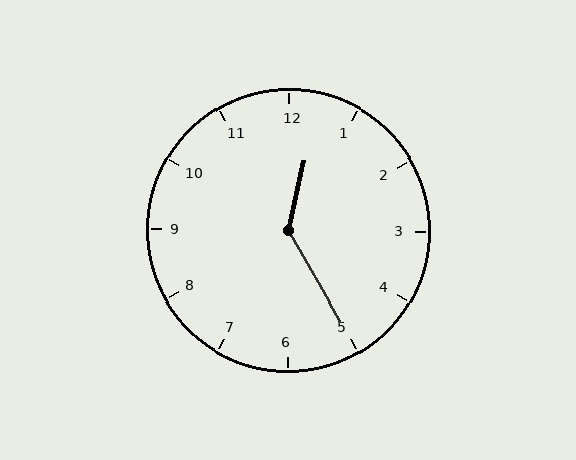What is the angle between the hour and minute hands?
Approximately 138 degrees.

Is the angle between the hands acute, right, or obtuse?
It is obtuse.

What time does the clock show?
12:25.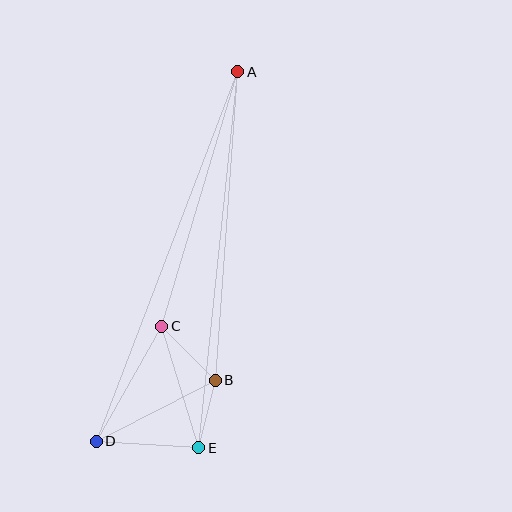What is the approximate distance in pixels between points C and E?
The distance between C and E is approximately 127 pixels.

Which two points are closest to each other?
Points B and E are closest to each other.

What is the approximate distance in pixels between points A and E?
The distance between A and E is approximately 378 pixels.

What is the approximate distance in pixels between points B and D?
The distance between B and D is approximately 134 pixels.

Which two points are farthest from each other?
Points A and D are farthest from each other.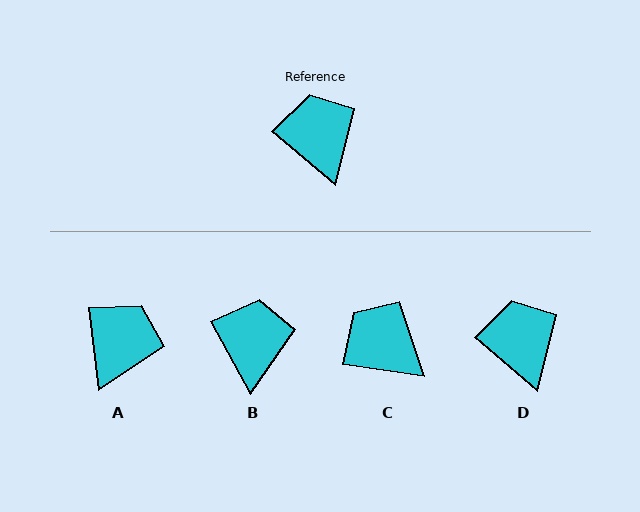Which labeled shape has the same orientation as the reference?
D.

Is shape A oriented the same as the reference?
No, it is off by about 43 degrees.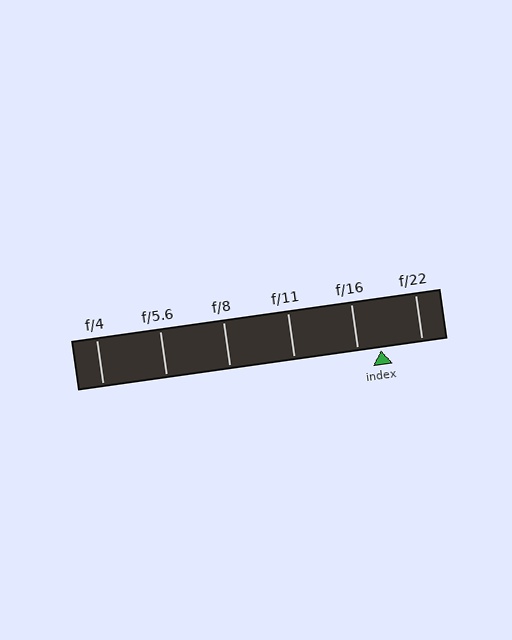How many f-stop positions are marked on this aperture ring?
There are 6 f-stop positions marked.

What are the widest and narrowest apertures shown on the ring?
The widest aperture shown is f/4 and the narrowest is f/22.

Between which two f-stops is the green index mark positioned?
The index mark is between f/16 and f/22.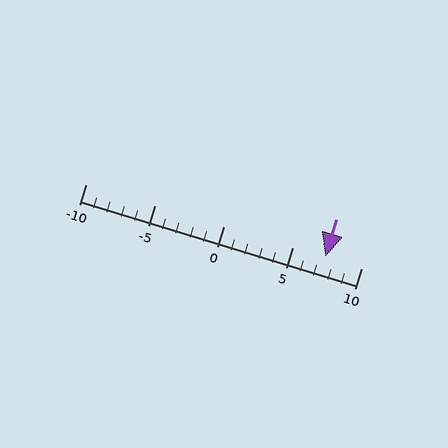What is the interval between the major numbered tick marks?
The major tick marks are spaced 5 units apart.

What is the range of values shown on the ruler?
The ruler shows values from -10 to 10.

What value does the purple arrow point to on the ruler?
The purple arrow points to approximately 7.